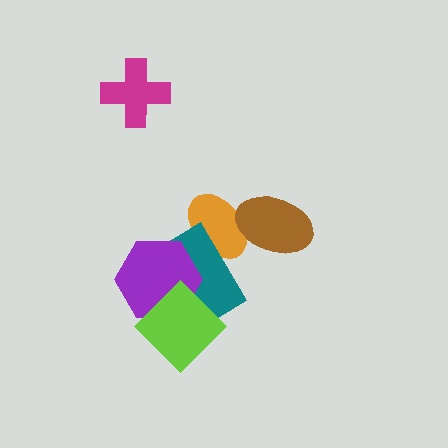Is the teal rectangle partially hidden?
Yes, it is partially covered by another shape.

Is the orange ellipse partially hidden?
Yes, it is partially covered by another shape.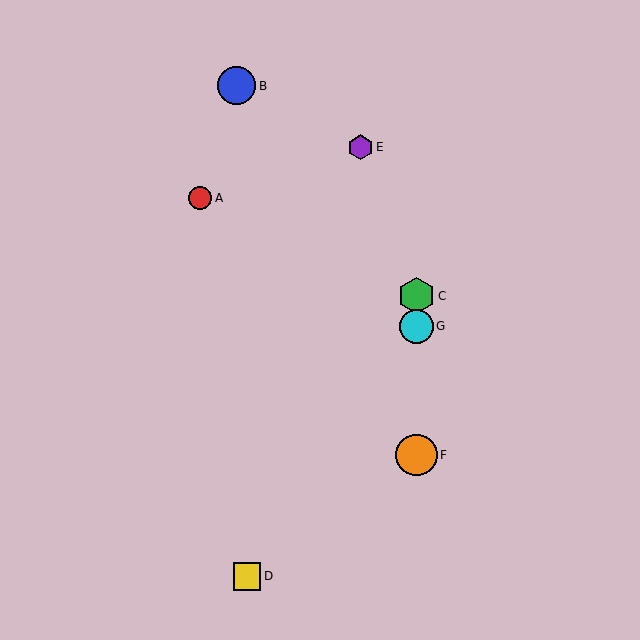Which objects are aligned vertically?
Objects C, F, G are aligned vertically.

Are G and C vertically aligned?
Yes, both are at x≈416.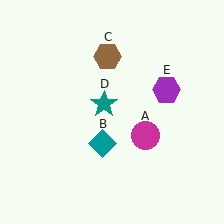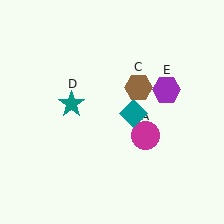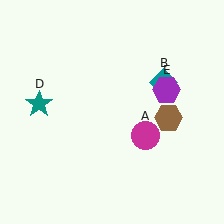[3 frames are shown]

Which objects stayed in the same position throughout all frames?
Magenta circle (object A) and purple hexagon (object E) remained stationary.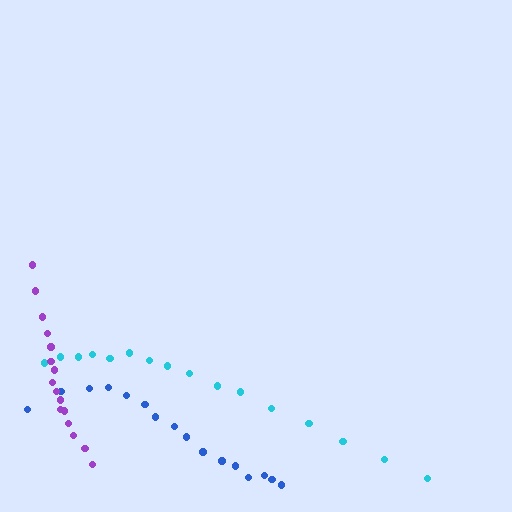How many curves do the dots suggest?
There are 3 distinct paths.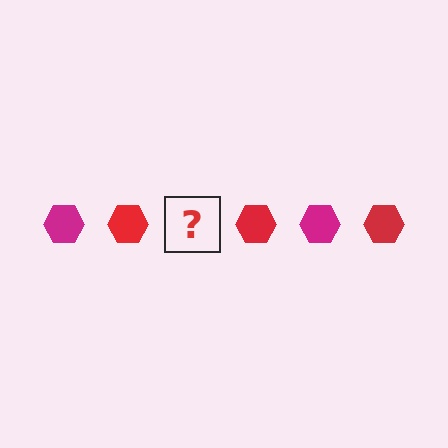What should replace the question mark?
The question mark should be replaced with a magenta hexagon.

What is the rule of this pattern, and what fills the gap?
The rule is that the pattern cycles through magenta, red hexagons. The gap should be filled with a magenta hexagon.